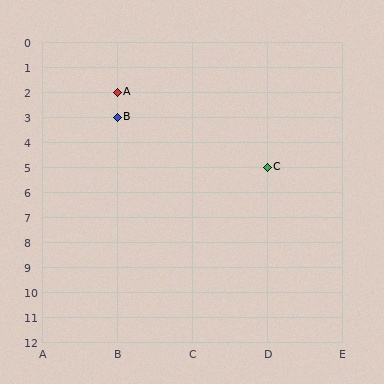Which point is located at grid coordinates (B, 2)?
Point A is at (B, 2).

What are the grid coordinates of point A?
Point A is at grid coordinates (B, 2).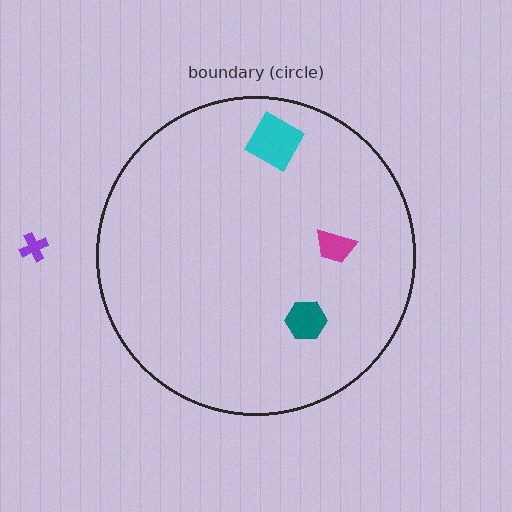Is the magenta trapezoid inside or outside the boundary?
Inside.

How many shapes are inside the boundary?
3 inside, 1 outside.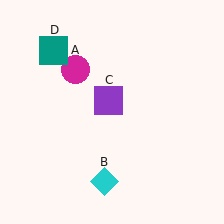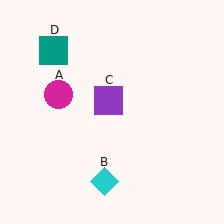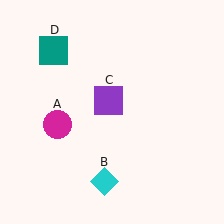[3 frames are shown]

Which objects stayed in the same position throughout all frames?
Cyan diamond (object B) and purple square (object C) and teal square (object D) remained stationary.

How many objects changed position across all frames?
1 object changed position: magenta circle (object A).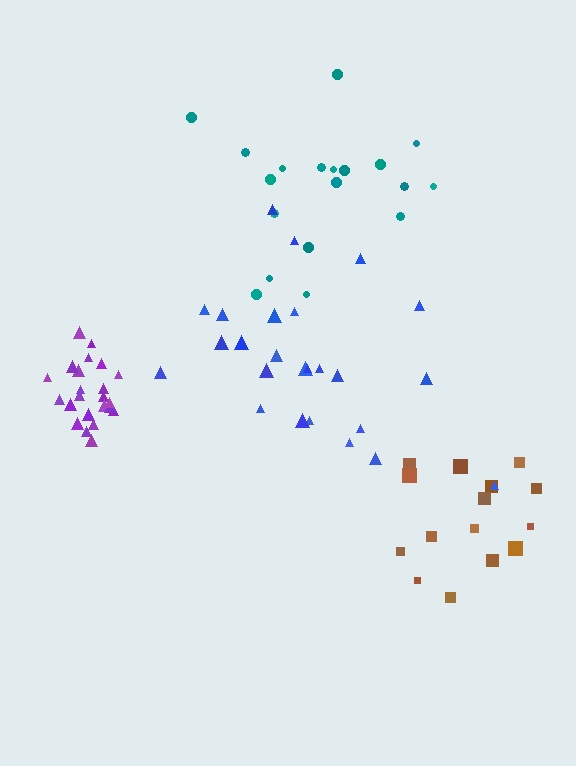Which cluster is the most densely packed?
Purple.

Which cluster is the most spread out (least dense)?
Brown.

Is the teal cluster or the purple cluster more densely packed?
Purple.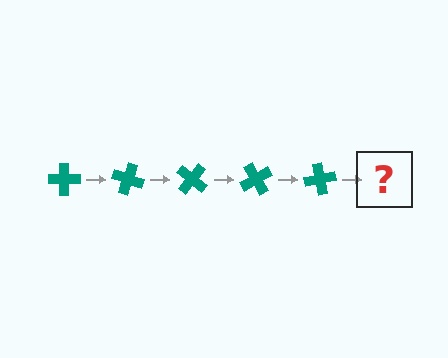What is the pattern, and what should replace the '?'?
The pattern is that the cross rotates 20 degrees each step. The '?' should be a teal cross rotated 100 degrees.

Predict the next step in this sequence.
The next step is a teal cross rotated 100 degrees.